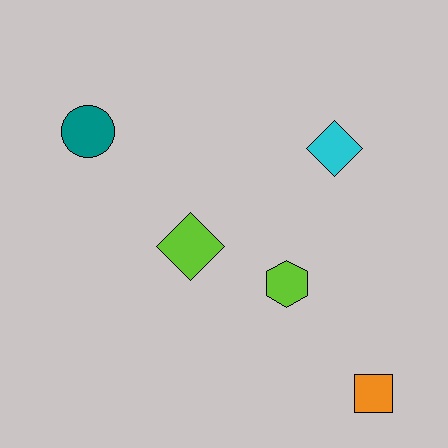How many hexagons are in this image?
There is 1 hexagon.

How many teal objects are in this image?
There is 1 teal object.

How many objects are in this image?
There are 5 objects.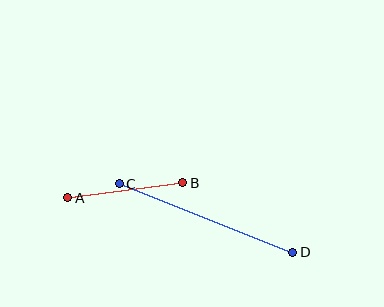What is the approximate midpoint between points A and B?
The midpoint is at approximately (125, 190) pixels.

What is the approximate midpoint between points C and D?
The midpoint is at approximately (206, 218) pixels.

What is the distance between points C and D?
The distance is approximately 187 pixels.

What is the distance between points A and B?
The distance is approximately 116 pixels.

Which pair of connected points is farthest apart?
Points C and D are farthest apart.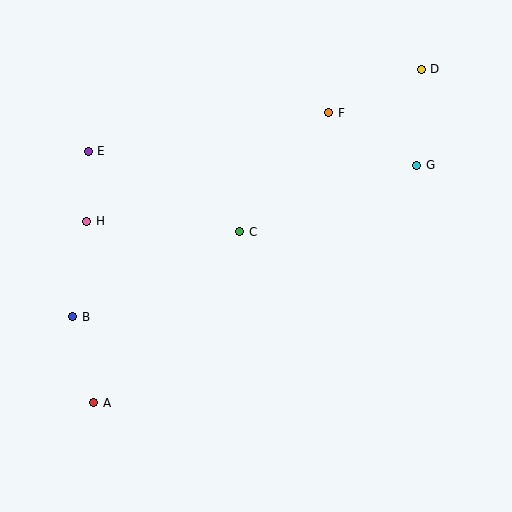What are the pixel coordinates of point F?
Point F is at (329, 113).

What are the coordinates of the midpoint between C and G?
The midpoint between C and G is at (328, 199).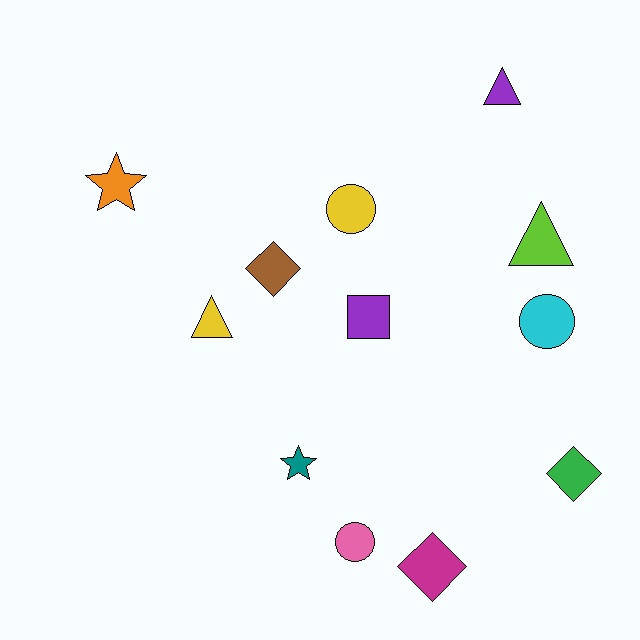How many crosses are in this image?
There are no crosses.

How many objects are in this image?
There are 12 objects.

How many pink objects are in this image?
There is 1 pink object.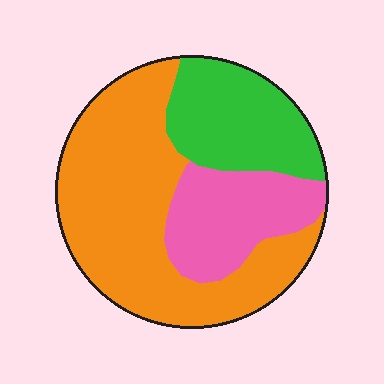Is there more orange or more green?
Orange.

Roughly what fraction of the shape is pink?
Pink takes up about one fifth (1/5) of the shape.